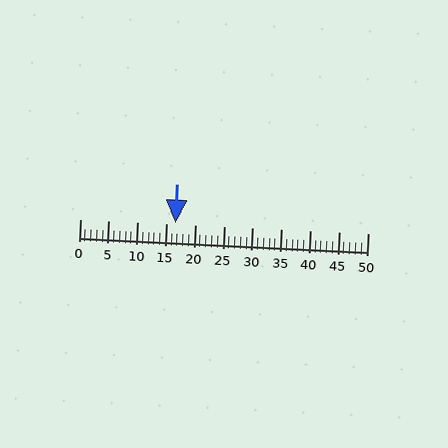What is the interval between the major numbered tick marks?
The major tick marks are spaced 5 units apart.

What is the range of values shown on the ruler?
The ruler shows values from 0 to 50.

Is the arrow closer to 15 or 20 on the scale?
The arrow is closer to 15.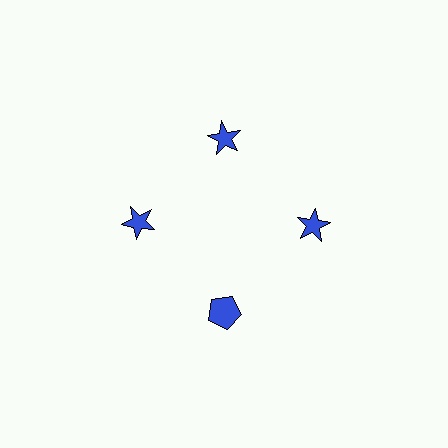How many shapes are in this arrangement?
There are 4 shapes arranged in a ring pattern.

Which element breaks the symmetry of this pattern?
The blue pentagon at roughly the 6 o'clock position breaks the symmetry. All other shapes are blue stars.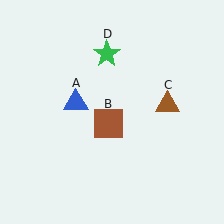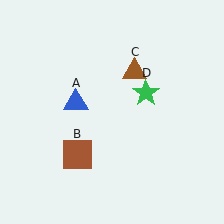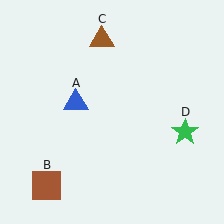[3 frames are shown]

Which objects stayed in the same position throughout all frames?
Blue triangle (object A) remained stationary.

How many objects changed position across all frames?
3 objects changed position: brown square (object B), brown triangle (object C), green star (object D).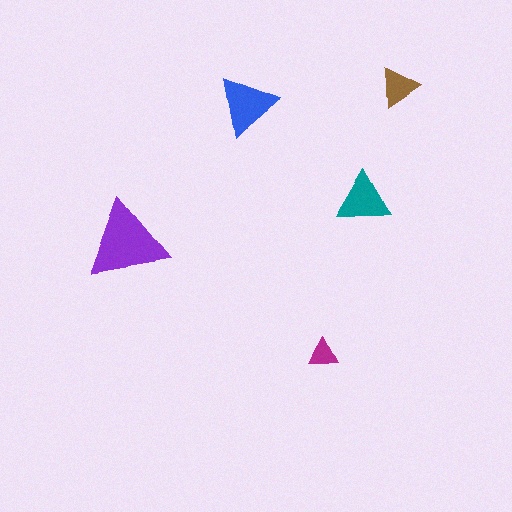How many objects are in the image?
There are 5 objects in the image.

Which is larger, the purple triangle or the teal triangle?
The purple one.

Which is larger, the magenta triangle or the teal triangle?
The teal one.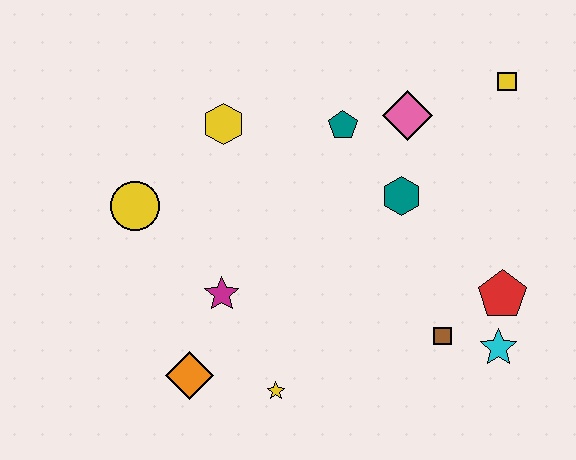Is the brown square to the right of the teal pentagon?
Yes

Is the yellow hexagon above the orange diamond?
Yes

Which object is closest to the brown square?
The cyan star is closest to the brown square.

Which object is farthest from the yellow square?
The orange diamond is farthest from the yellow square.